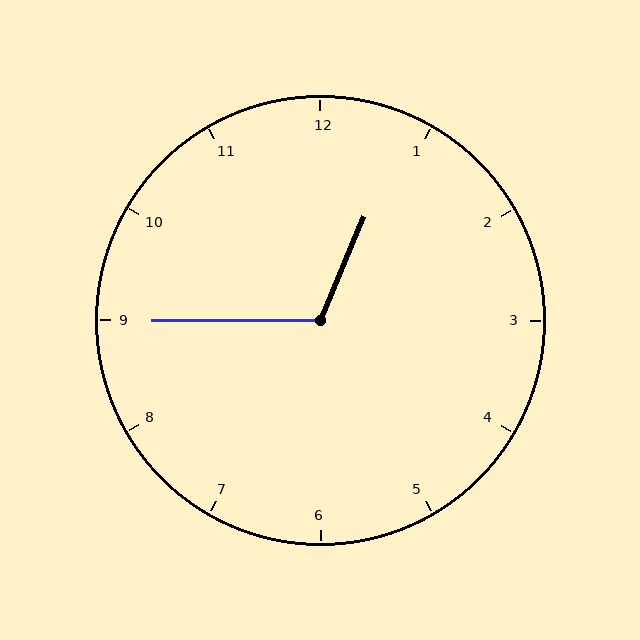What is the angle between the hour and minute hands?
Approximately 112 degrees.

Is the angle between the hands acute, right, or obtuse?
It is obtuse.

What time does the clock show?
12:45.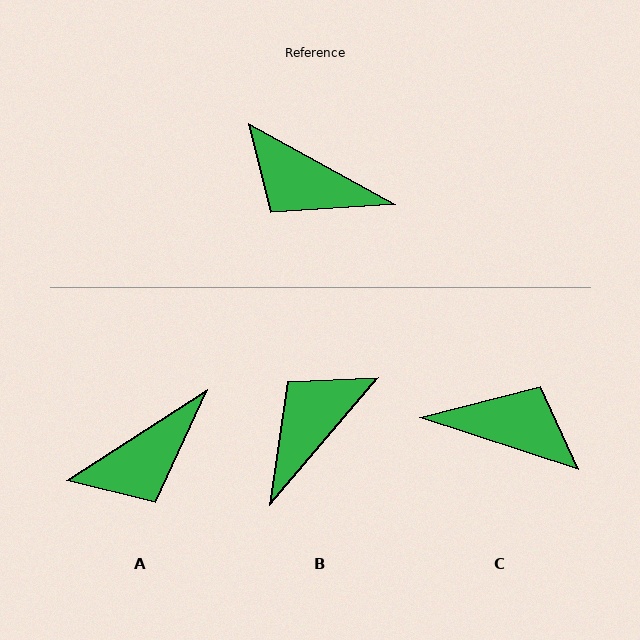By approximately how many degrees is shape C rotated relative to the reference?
Approximately 169 degrees clockwise.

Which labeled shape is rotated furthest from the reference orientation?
C, about 169 degrees away.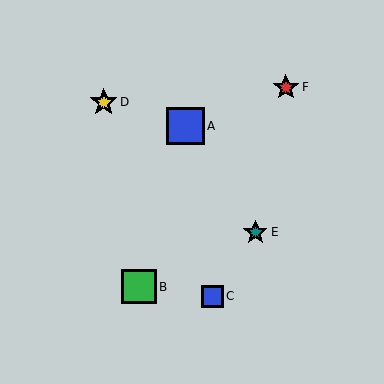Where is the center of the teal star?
The center of the teal star is at (255, 232).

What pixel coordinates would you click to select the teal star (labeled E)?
Click at (255, 232) to select the teal star E.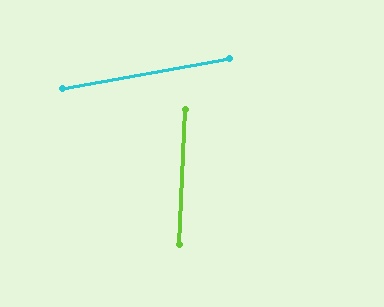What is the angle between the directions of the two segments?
Approximately 77 degrees.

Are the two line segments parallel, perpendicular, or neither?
Neither parallel nor perpendicular — they differ by about 77°.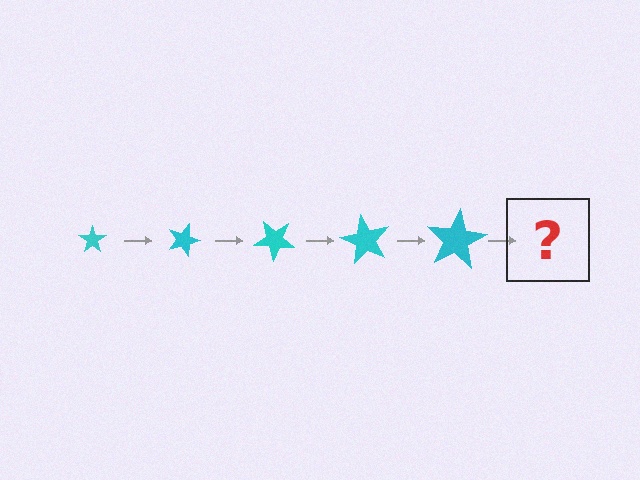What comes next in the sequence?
The next element should be a star, larger than the previous one and rotated 100 degrees from the start.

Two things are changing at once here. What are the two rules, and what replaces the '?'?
The two rules are that the star grows larger each step and it rotates 20 degrees each step. The '?' should be a star, larger than the previous one and rotated 100 degrees from the start.